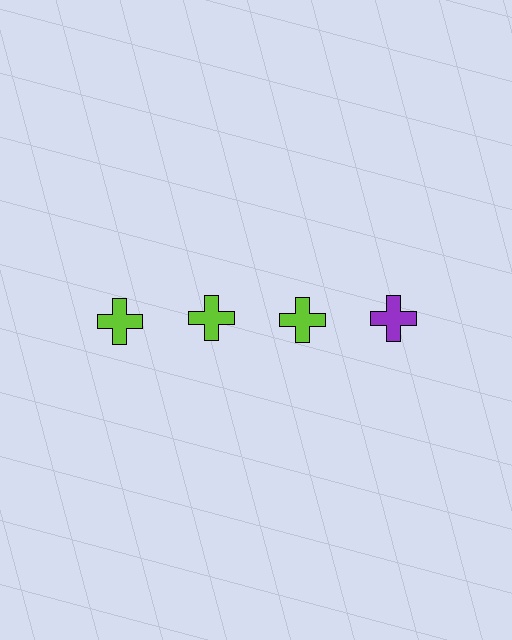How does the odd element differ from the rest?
It has a different color: purple instead of lime.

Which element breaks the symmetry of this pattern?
The purple cross in the top row, second from right column breaks the symmetry. All other shapes are lime crosses.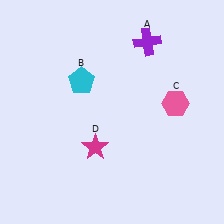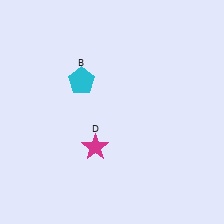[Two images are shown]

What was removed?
The purple cross (A), the pink hexagon (C) were removed in Image 2.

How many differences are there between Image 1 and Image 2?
There are 2 differences between the two images.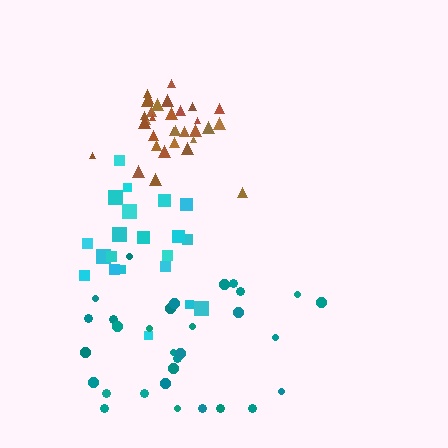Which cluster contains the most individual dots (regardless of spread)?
Brown (33).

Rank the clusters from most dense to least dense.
brown, cyan, teal.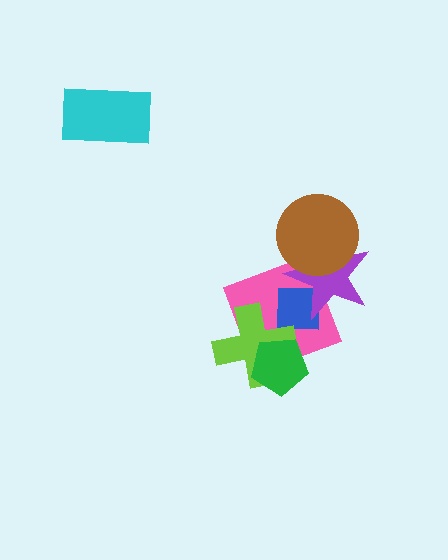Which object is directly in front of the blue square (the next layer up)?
The lime cross is directly in front of the blue square.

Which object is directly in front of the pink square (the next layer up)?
The blue square is directly in front of the pink square.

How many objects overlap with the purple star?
3 objects overlap with the purple star.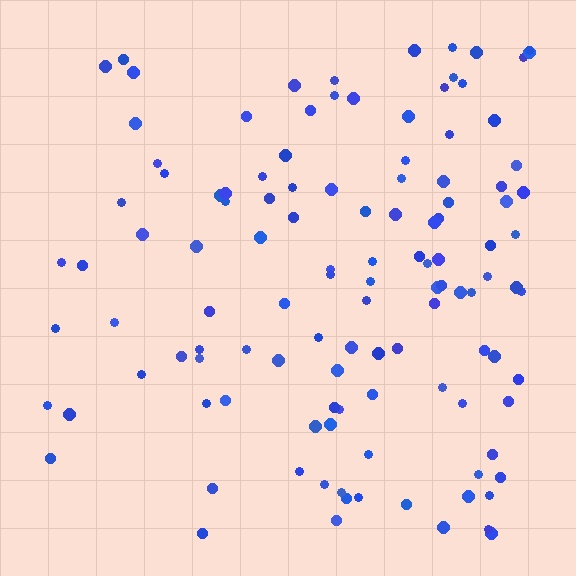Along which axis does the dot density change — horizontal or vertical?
Horizontal.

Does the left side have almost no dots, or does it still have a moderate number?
Still a moderate number, just noticeably fewer than the right.